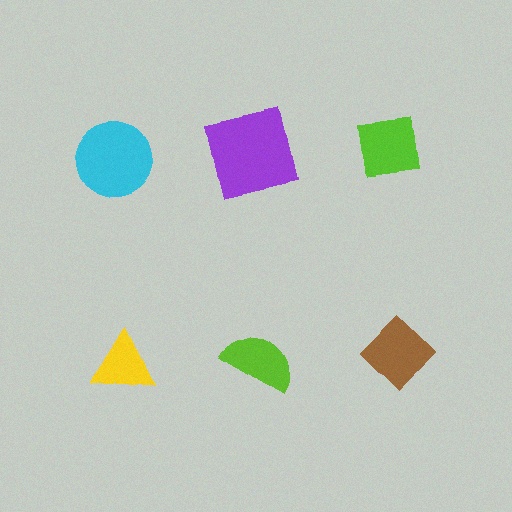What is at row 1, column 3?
A lime square.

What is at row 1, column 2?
A purple square.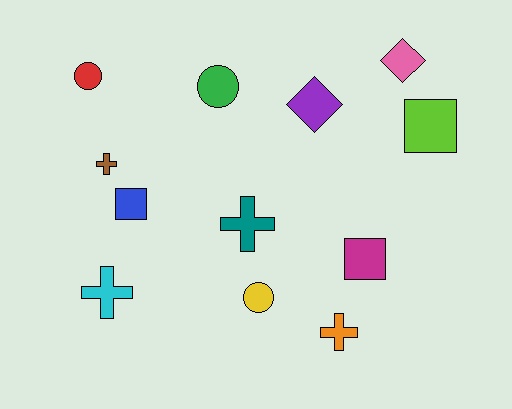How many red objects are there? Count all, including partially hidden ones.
There is 1 red object.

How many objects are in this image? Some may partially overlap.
There are 12 objects.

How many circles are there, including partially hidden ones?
There are 3 circles.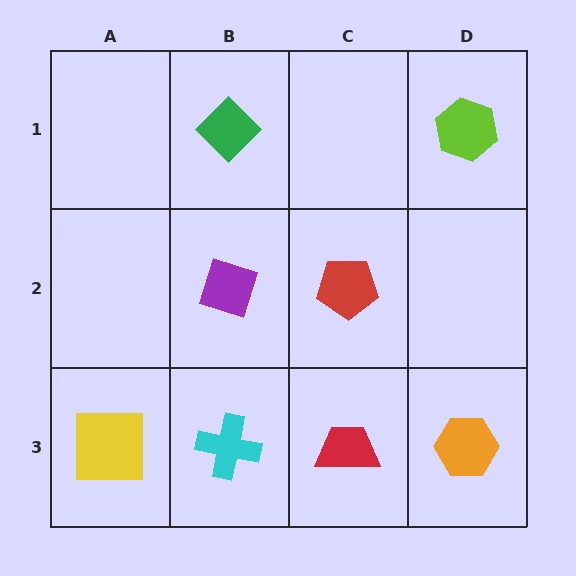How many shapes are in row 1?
2 shapes.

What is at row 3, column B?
A cyan cross.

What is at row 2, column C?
A red pentagon.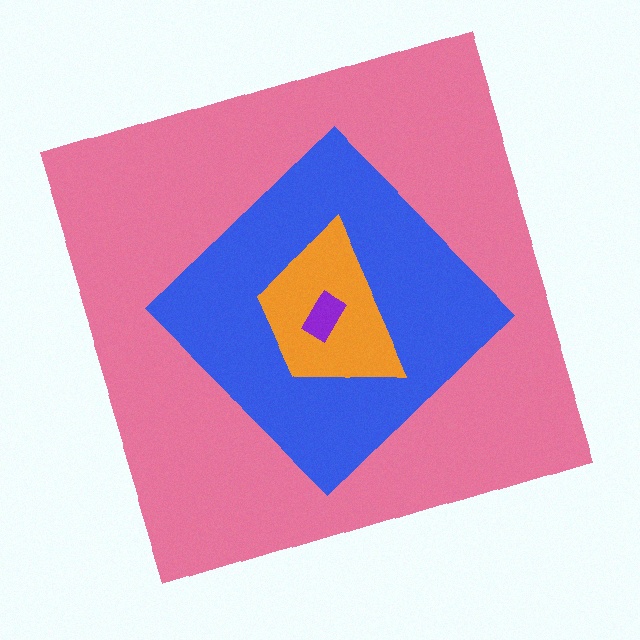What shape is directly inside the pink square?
The blue diamond.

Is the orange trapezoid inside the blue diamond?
Yes.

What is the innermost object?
The purple rectangle.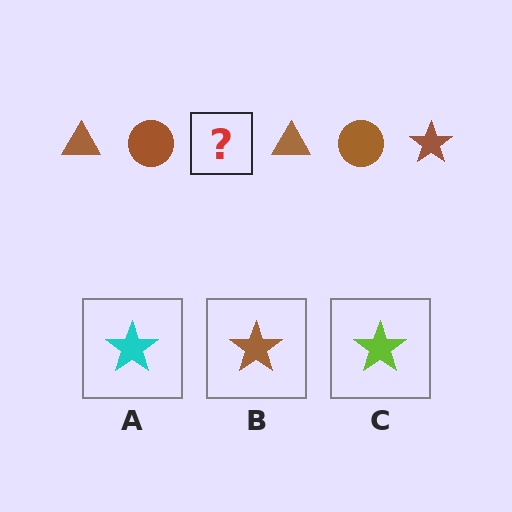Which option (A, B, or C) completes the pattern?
B.